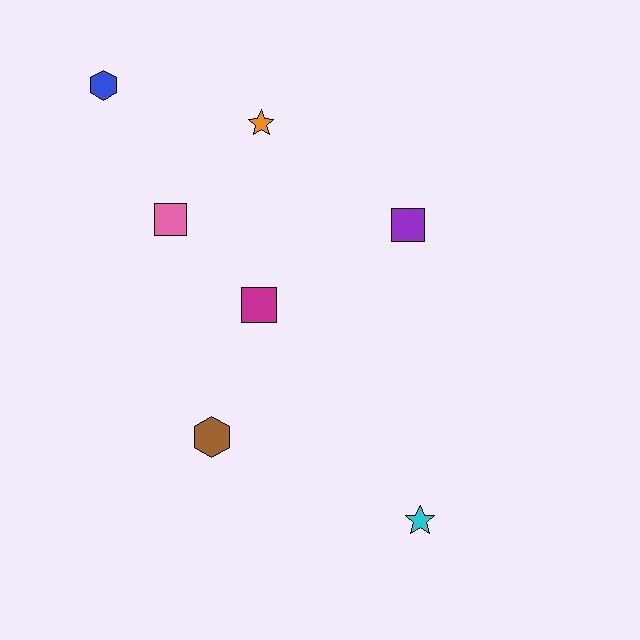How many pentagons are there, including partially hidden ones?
There are no pentagons.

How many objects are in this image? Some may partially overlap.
There are 7 objects.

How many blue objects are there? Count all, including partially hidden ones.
There is 1 blue object.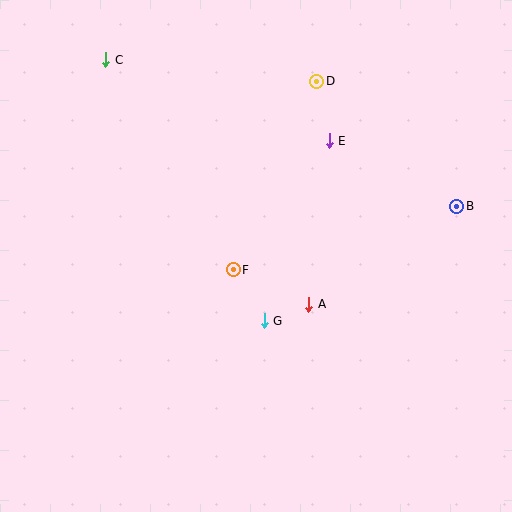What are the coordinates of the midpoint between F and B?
The midpoint between F and B is at (345, 238).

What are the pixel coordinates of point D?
Point D is at (317, 81).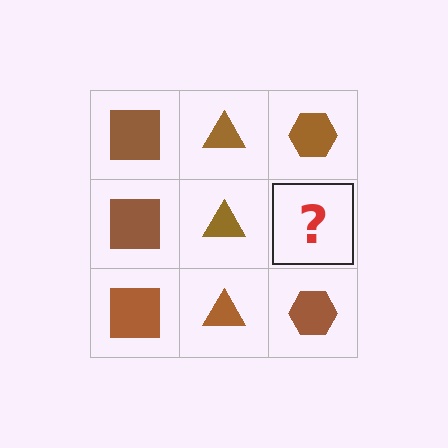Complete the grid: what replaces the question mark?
The question mark should be replaced with a brown hexagon.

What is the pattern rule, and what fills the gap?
The rule is that each column has a consistent shape. The gap should be filled with a brown hexagon.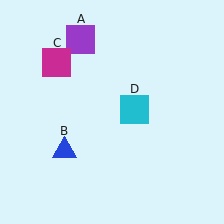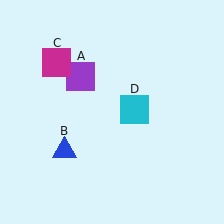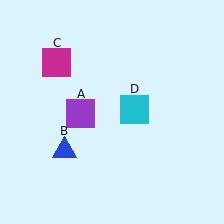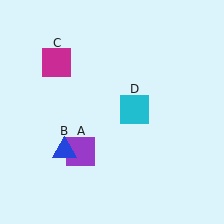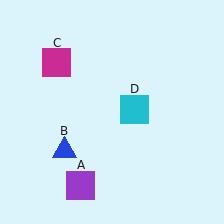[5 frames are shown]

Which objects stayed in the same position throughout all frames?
Blue triangle (object B) and magenta square (object C) and cyan square (object D) remained stationary.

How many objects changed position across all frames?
1 object changed position: purple square (object A).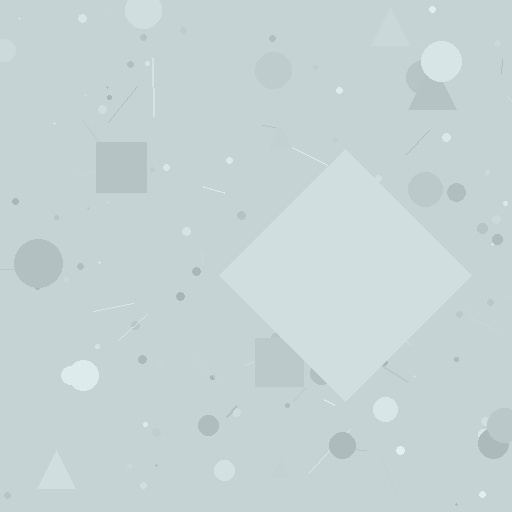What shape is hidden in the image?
A diamond is hidden in the image.